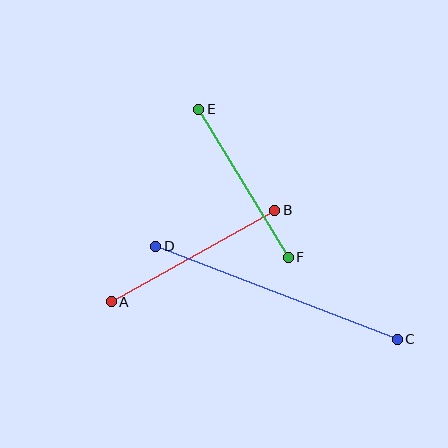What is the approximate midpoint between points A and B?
The midpoint is at approximately (193, 256) pixels.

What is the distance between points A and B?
The distance is approximately 187 pixels.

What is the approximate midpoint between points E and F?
The midpoint is at approximately (243, 183) pixels.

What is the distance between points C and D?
The distance is approximately 259 pixels.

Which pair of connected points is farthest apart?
Points C and D are farthest apart.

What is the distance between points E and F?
The distance is approximately 173 pixels.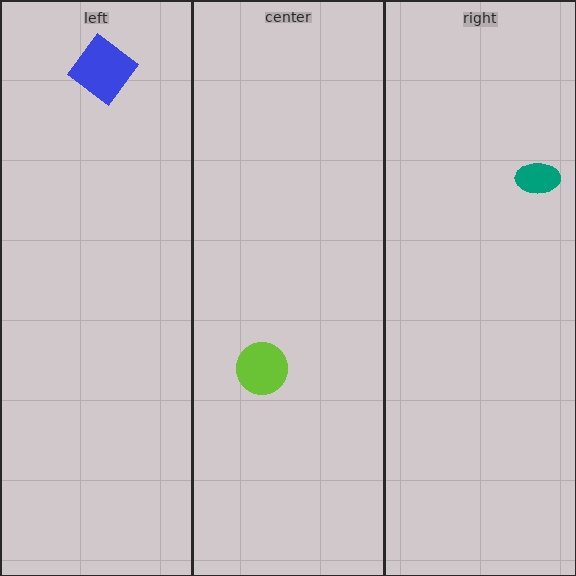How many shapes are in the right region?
1.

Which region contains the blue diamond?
The left region.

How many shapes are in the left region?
1.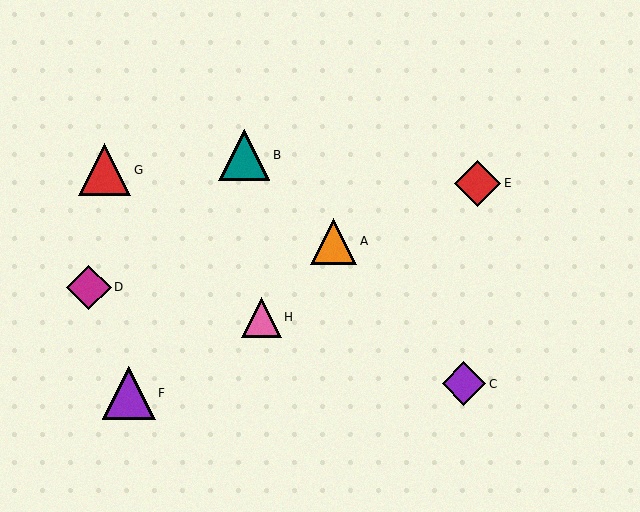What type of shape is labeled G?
Shape G is a red triangle.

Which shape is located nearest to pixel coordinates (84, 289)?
The magenta diamond (labeled D) at (89, 288) is nearest to that location.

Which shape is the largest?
The purple triangle (labeled F) is the largest.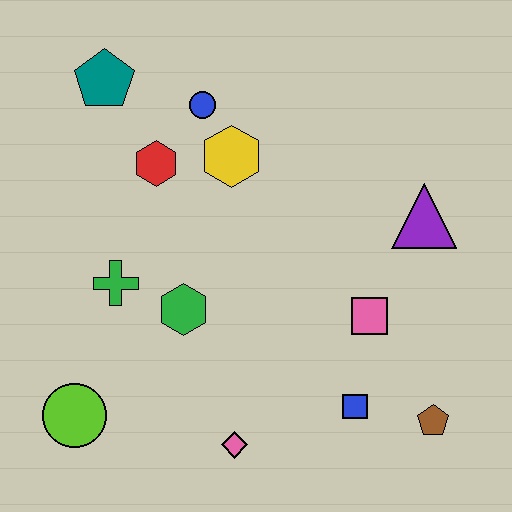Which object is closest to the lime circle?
The green cross is closest to the lime circle.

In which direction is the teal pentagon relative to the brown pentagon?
The teal pentagon is above the brown pentagon.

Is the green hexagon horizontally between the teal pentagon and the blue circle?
Yes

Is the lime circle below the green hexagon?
Yes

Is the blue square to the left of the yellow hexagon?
No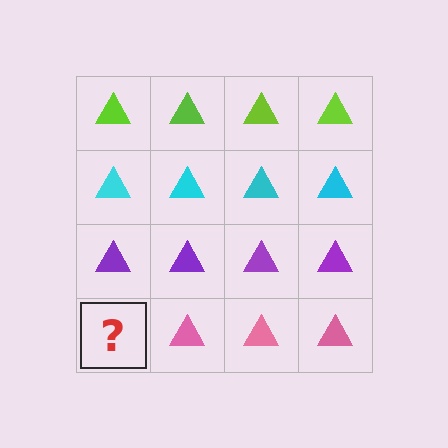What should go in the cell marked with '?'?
The missing cell should contain a pink triangle.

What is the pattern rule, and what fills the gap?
The rule is that each row has a consistent color. The gap should be filled with a pink triangle.